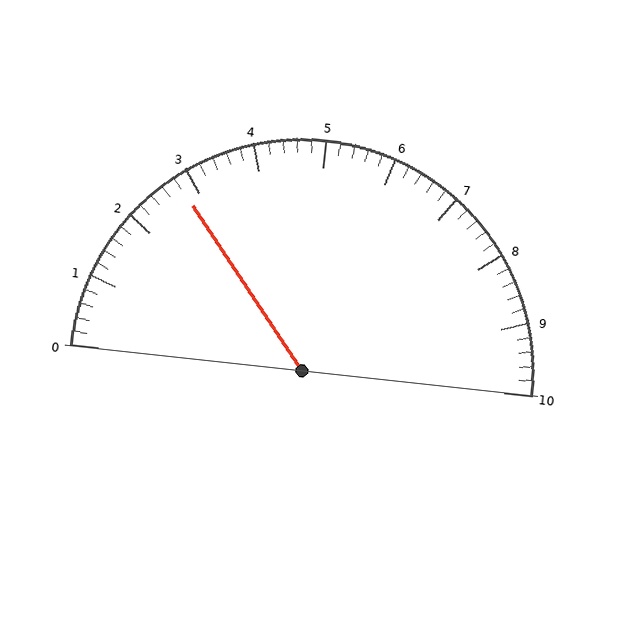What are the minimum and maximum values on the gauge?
The gauge ranges from 0 to 10.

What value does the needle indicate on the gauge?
The needle indicates approximately 2.8.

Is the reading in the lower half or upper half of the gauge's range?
The reading is in the lower half of the range (0 to 10).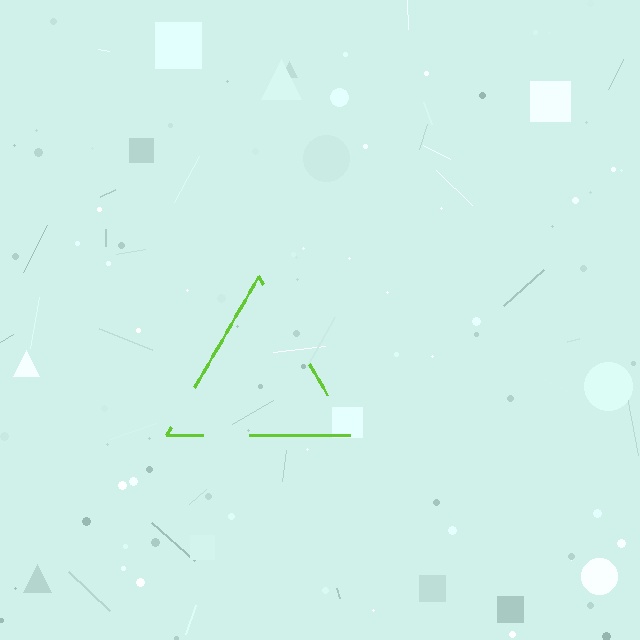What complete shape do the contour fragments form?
The contour fragments form a triangle.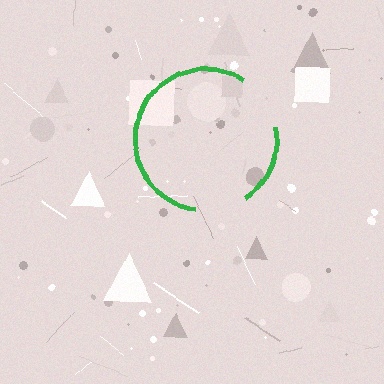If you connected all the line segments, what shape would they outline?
They would outline a circle.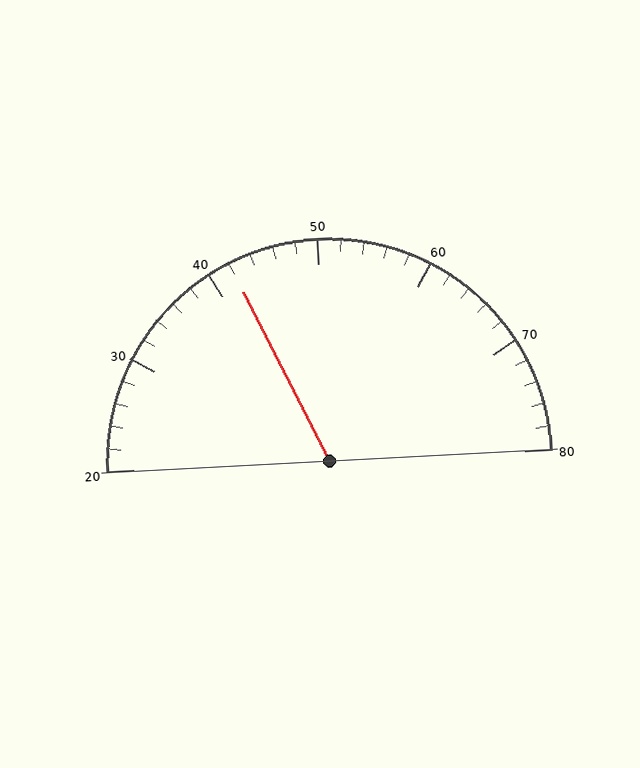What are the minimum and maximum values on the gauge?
The gauge ranges from 20 to 80.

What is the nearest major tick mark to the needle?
The nearest major tick mark is 40.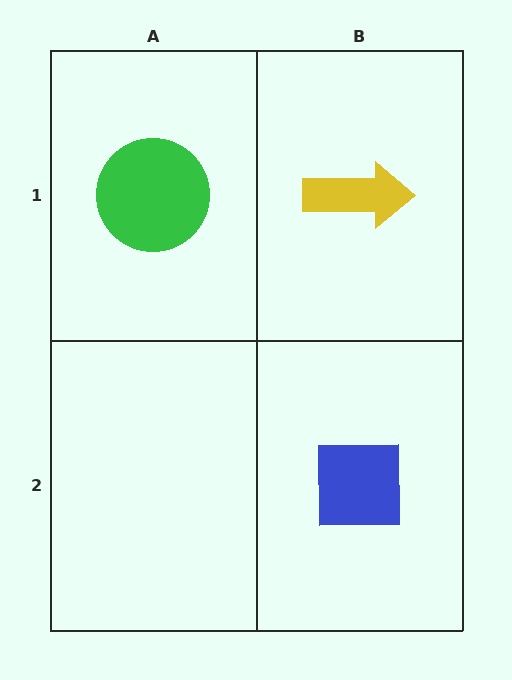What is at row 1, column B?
A yellow arrow.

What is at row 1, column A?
A green circle.